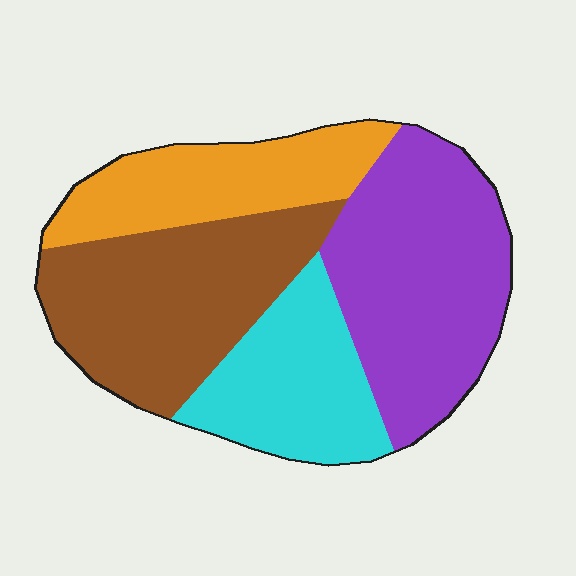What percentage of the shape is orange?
Orange takes up between a sixth and a third of the shape.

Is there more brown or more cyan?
Brown.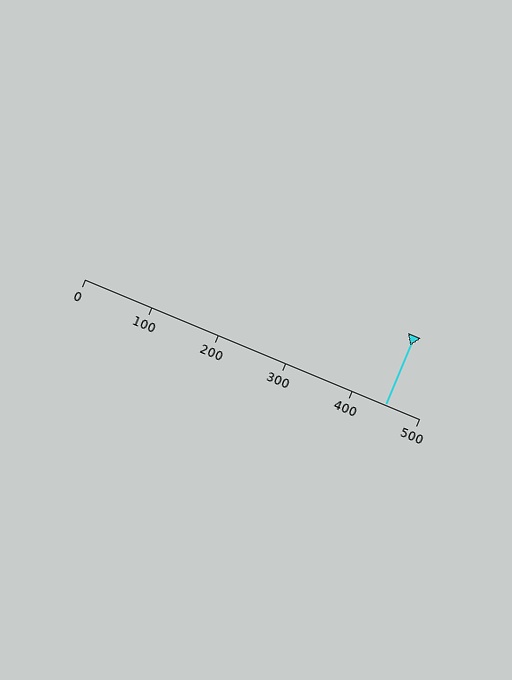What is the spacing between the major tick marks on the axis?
The major ticks are spaced 100 apart.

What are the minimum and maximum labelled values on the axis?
The axis runs from 0 to 500.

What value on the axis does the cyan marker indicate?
The marker indicates approximately 450.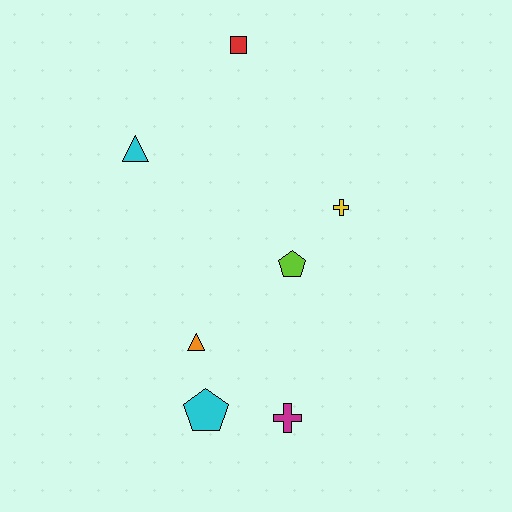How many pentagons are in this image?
There are 2 pentagons.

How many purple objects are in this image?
There are no purple objects.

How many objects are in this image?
There are 7 objects.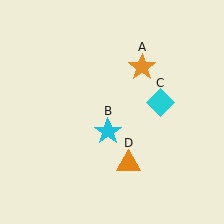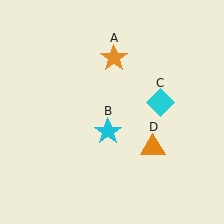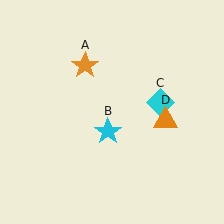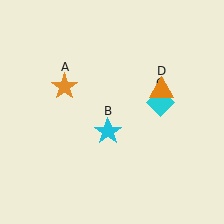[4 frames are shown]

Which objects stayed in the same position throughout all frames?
Cyan star (object B) and cyan diamond (object C) remained stationary.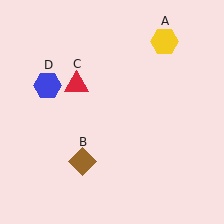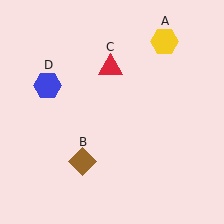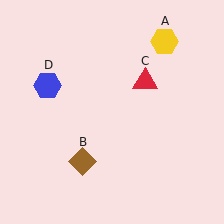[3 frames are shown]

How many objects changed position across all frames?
1 object changed position: red triangle (object C).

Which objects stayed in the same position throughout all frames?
Yellow hexagon (object A) and brown diamond (object B) and blue hexagon (object D) remained stationary.